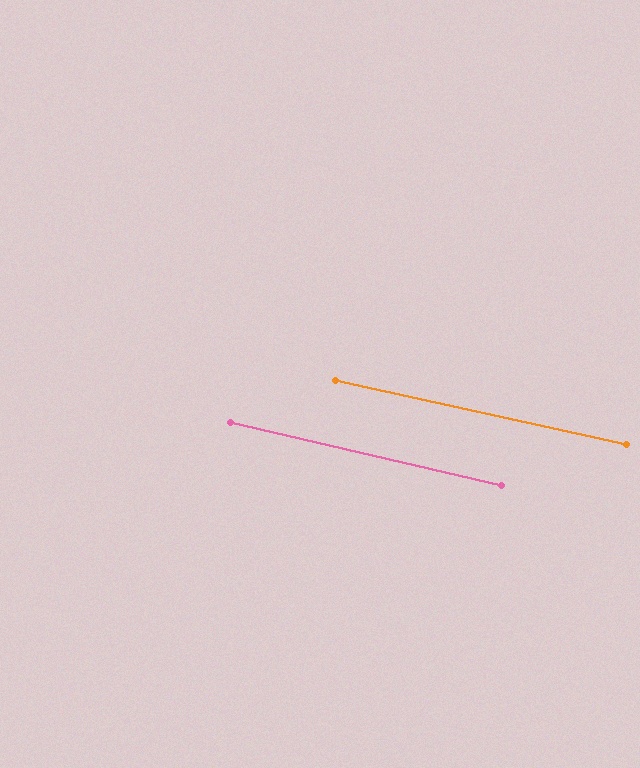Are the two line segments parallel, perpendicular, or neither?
Parallel — their directions differ by only 0.6°.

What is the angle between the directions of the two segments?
Approximately 1 degree.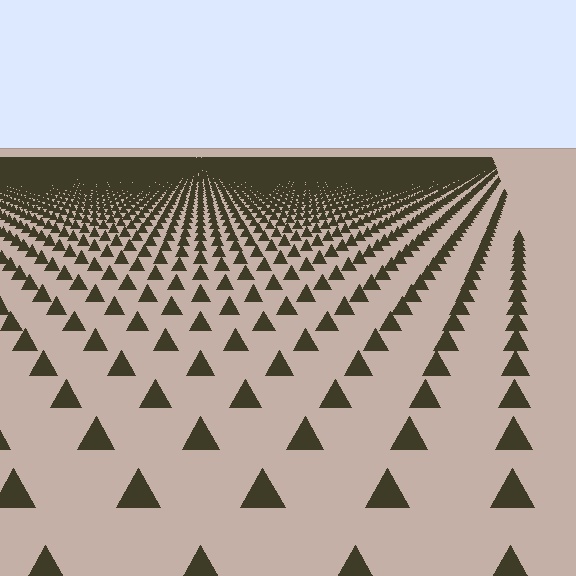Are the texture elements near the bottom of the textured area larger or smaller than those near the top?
Larger. Near the bottom, elements are closer to the viewer and appear at a bigger on-screen size.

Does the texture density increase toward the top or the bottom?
Density increases toward the top.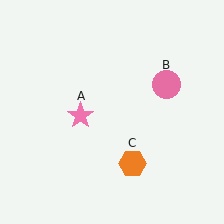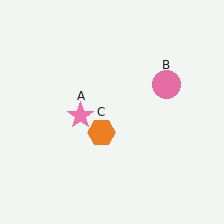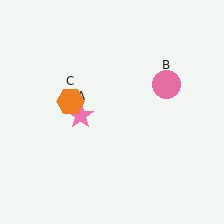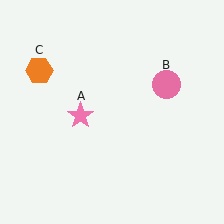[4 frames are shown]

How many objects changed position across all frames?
1 object changed position: orange hexagon (object C).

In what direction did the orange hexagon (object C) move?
The orange hexagon (object C) moved up and to the left.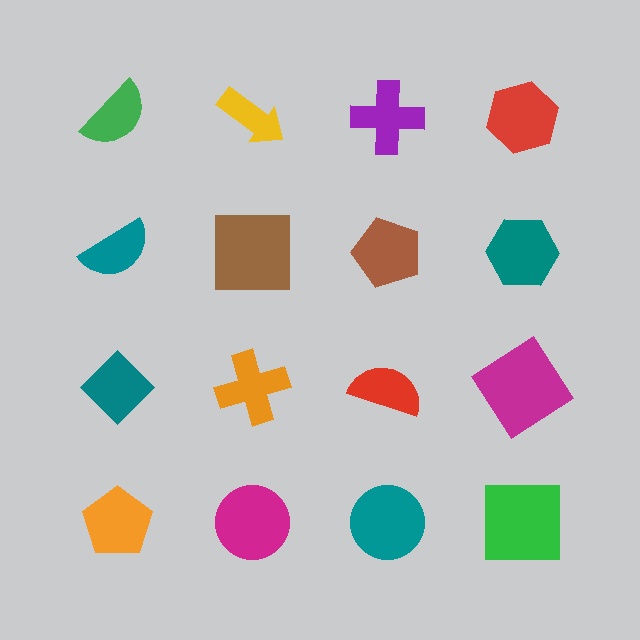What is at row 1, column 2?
A yellow arrow.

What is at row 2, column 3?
A brown pentagon.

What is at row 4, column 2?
A magenta circle.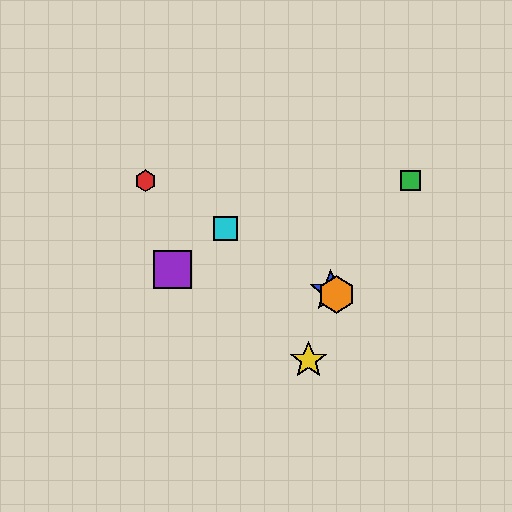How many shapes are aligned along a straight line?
4 shapes (the red hexagon, the blue star, the orange hexagon, the cyan square) are aligned along a straight line.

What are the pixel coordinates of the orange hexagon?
The orange hexagon is at (336, 294).